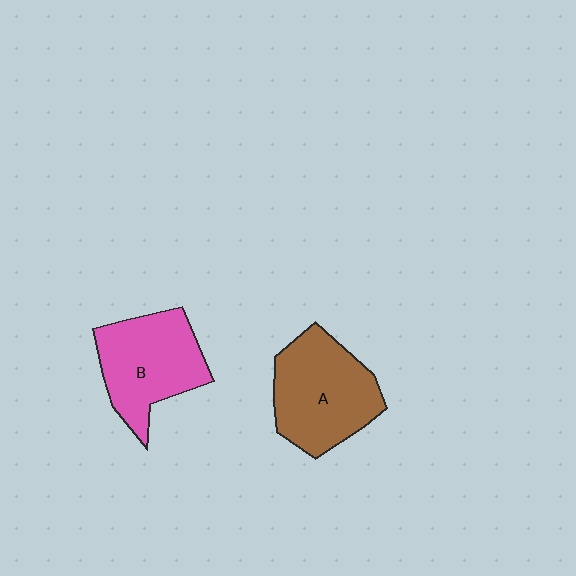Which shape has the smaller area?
Shape B (pink).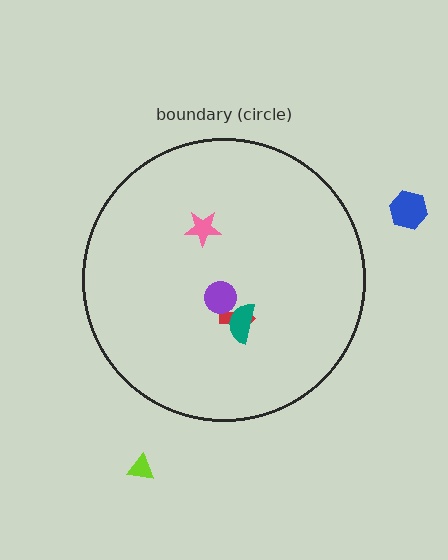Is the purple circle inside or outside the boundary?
Inside.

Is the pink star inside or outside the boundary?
Inside.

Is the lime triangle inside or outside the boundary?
Outside.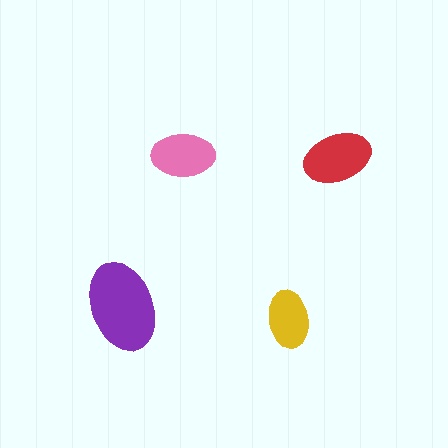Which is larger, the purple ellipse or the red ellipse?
The purple one.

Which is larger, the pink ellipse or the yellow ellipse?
The pink one.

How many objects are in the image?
There are 4 objects in the image.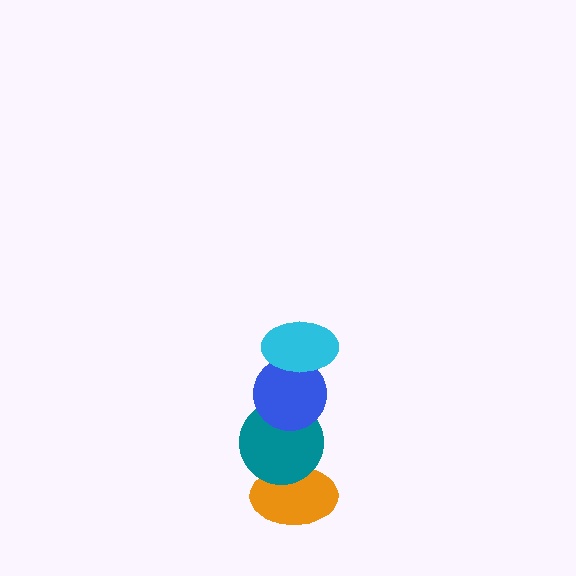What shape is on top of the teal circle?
The blue circle is on top of the teal circle.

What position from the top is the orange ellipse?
The orange ellipse is 4th from the top.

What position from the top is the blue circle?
The blue circle is 2nd from the top.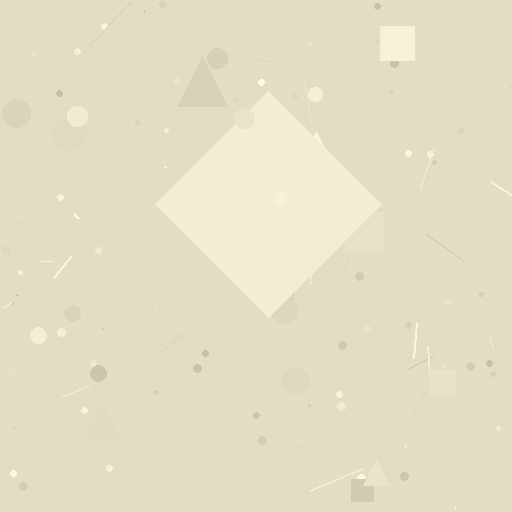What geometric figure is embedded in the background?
A diamond is embedded in the background.